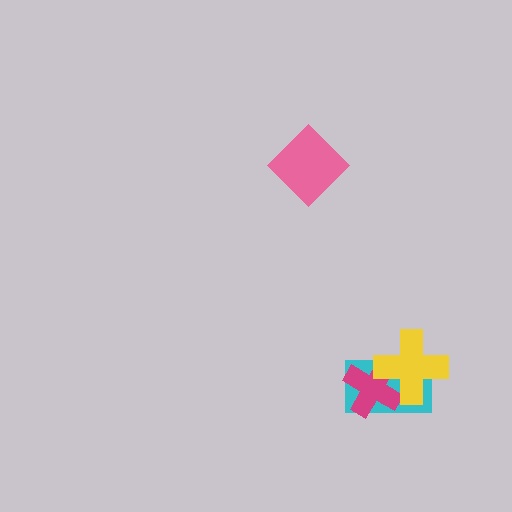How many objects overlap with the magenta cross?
2 objects overlap with the magenta cross.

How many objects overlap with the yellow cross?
2 objects overlap with the yellow cross.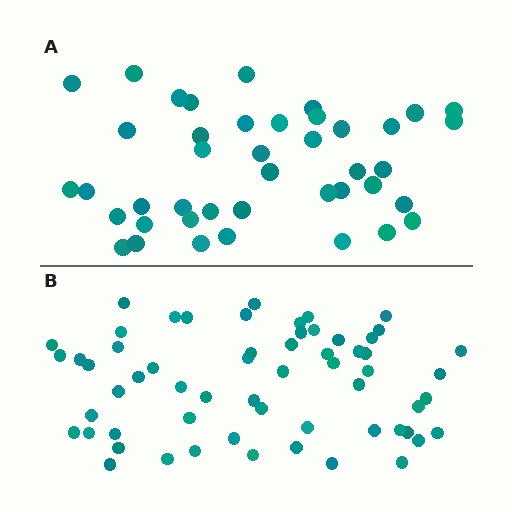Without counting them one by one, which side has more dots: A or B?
Region B (the bottom region) has more dots.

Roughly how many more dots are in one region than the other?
Region B has approximately 20 more dots than region A.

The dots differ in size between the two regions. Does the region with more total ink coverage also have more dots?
No. Region A has more total ink coverage because its dots are larger, but region B actually contains more individual dots. Total area can be misleading — the number of items is what matters here.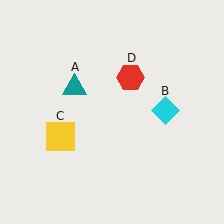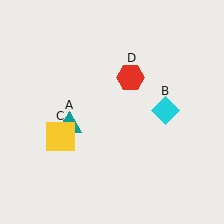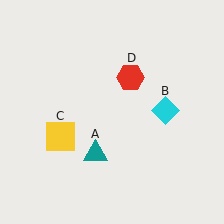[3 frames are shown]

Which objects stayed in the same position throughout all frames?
Cyan diamond (object B) and yellow square (object C) and red hexagon (object D) remained stationary.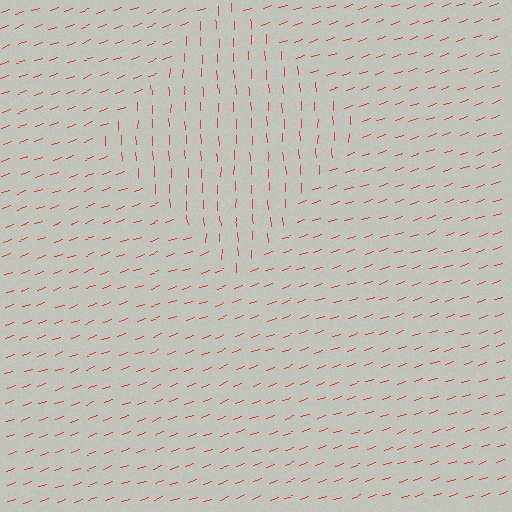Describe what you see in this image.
The image is filled with small red line segments. A diamond region in the image has lines oriented differently from the surrounding lines, creating a visible texture boundary.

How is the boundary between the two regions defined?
The boundary is defined purely by a change in line orientation (approximately 72 degrees difference). All lines are the same color and thickness.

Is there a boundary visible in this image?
Yes, there is a texture boundary formed by a change in line orientation.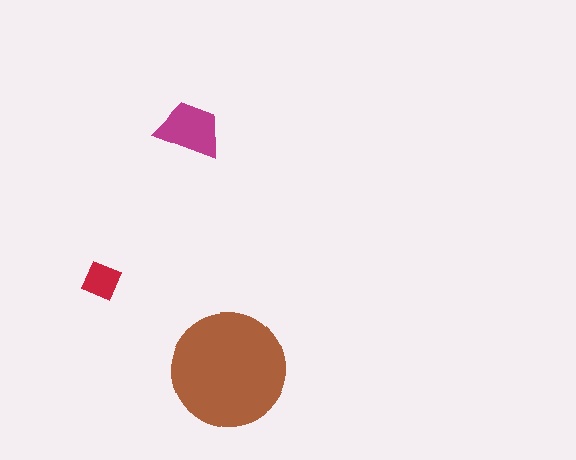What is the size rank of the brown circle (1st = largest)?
1st.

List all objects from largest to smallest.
The brown circle, the magenta trapezoid, the red diamond.